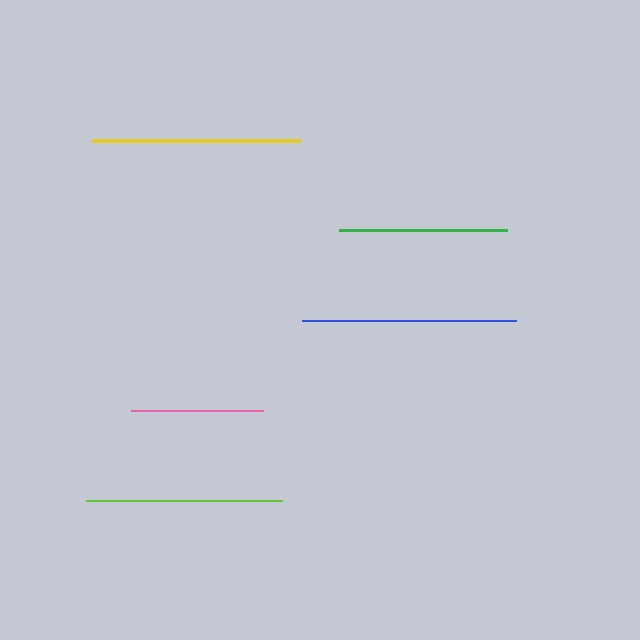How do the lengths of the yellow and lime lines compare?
The yellow and lime lines are approximately the same length.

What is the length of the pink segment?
The pink segment is approximately 132 pixels long.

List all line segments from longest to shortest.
From longest to shortest: blue, yellow, lime, green, pink.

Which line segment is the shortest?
The pink line is the shortest at approximately 132 pixels.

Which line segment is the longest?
The blue line is the longest at approximately 214 pixels.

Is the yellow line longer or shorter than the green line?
The yellow line is longer than the green line.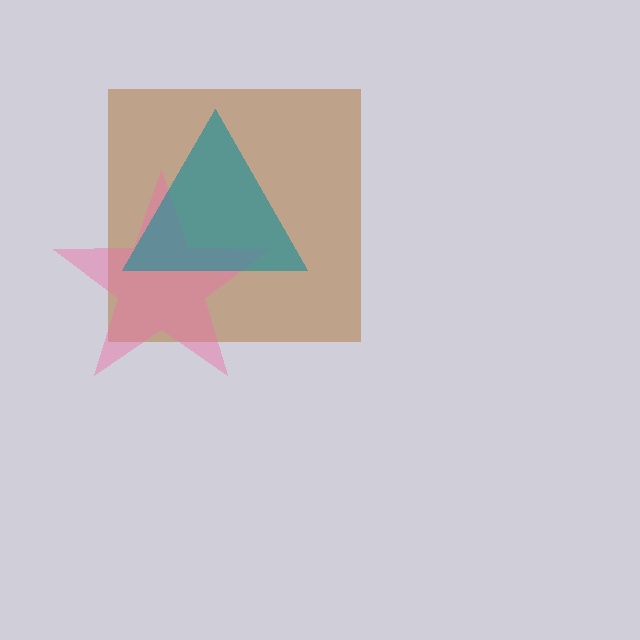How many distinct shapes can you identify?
There are 3 distinct shapes: a brown square, a pink star, a teal triangle.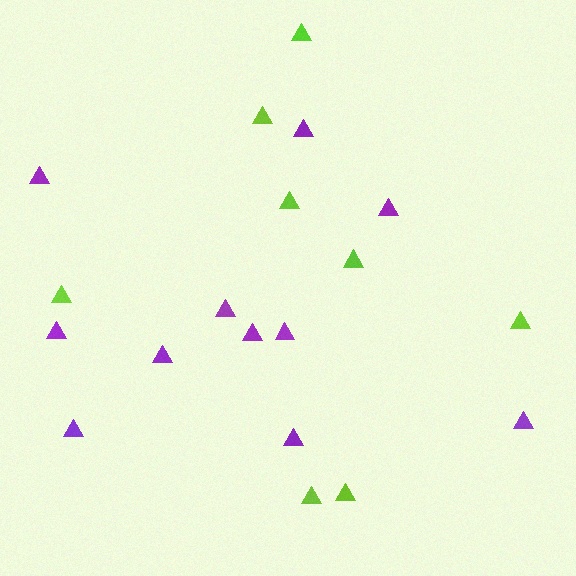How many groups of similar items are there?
There are 2 groups: one group of purple triangles (11) and one group of lime triangles (8).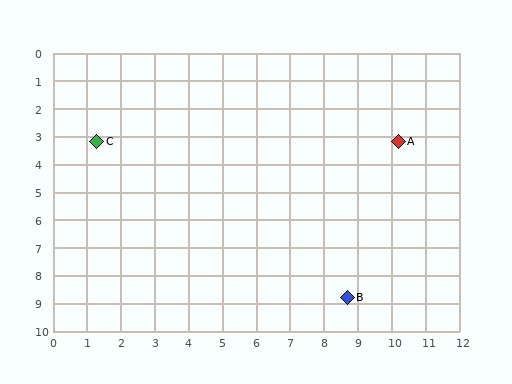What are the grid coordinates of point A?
Point A is at approximately (10.2, 3.2).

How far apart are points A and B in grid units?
Points A and B are about 5.8 grid units apart.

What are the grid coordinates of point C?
Point C is at approximately (1.3, 3.2).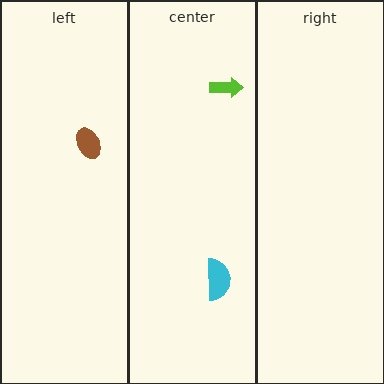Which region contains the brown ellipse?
The left region.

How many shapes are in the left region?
1.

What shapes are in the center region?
The cyan semicircle, the lime arrow.